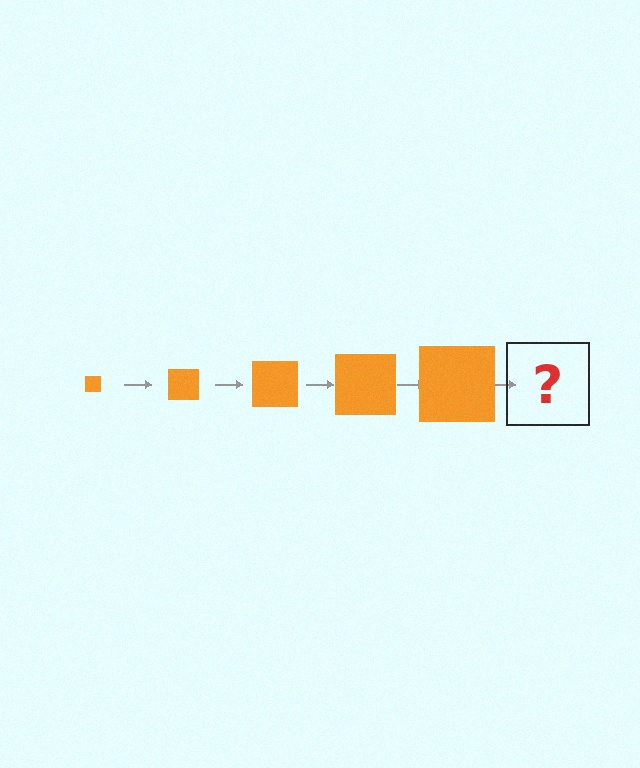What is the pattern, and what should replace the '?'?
The pattern is that the square gets progressively larger each step. The '?' should be an orange square, larger than the previous one.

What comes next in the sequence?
The next element should be an orange square, larger than the previous one.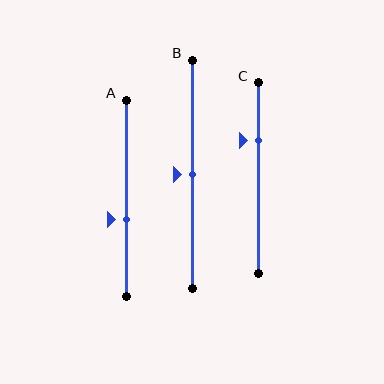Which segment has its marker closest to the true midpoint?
Segment B has its marker closest to the true midpoint.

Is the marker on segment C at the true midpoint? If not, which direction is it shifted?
No, the marker on segment C is shifted upward by about 20% of the segment length.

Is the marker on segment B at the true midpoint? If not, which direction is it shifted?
Yes, the marker on segment B is at the true midpoint.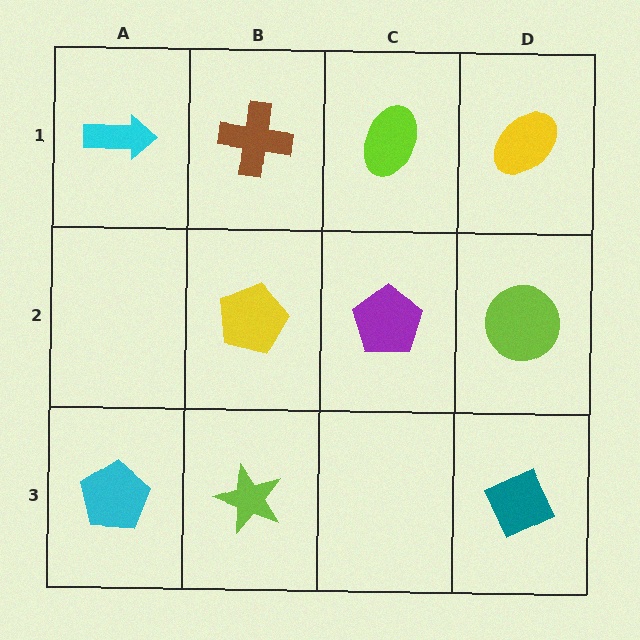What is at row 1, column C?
A lime ellipse.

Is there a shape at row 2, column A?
No, that cell is empty.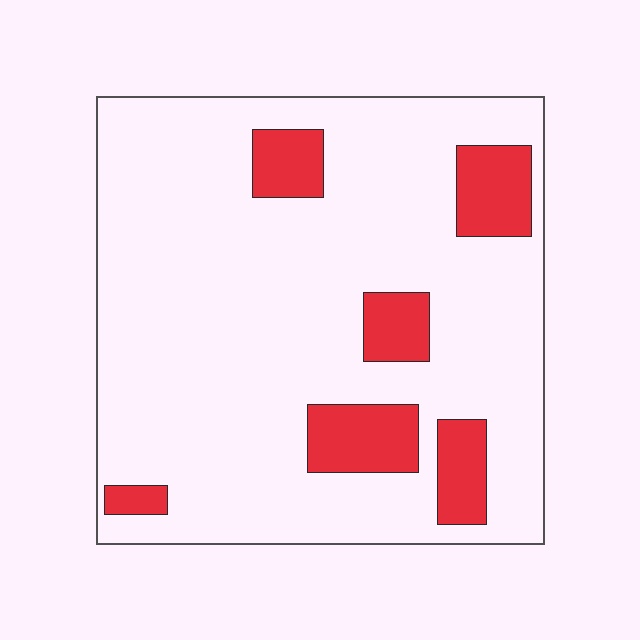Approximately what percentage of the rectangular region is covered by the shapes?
Approximately 15%.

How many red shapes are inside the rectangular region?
6.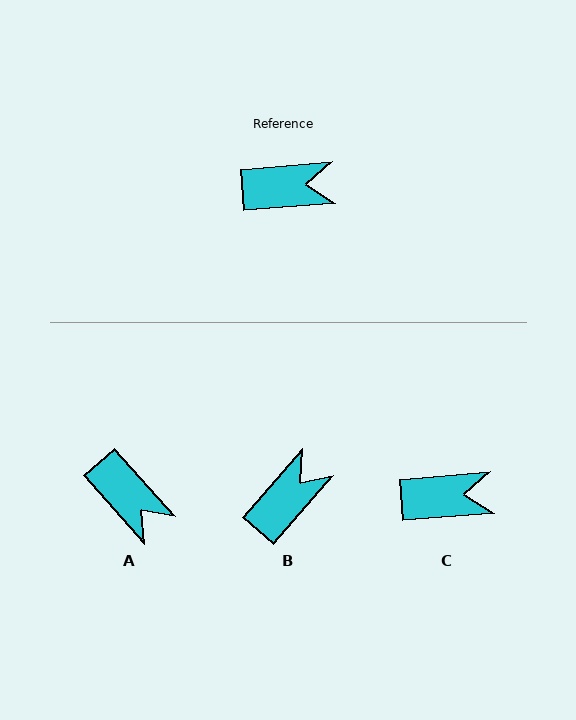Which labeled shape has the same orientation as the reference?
C.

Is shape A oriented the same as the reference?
No, it is off by about 53 degrees.